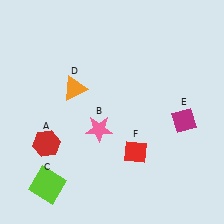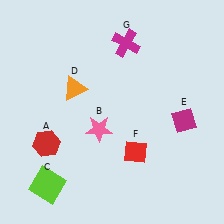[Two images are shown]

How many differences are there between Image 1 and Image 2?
There is 1 difference between the two images.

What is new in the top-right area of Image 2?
A magenta cross (G) was added in the top-right area of Image 2.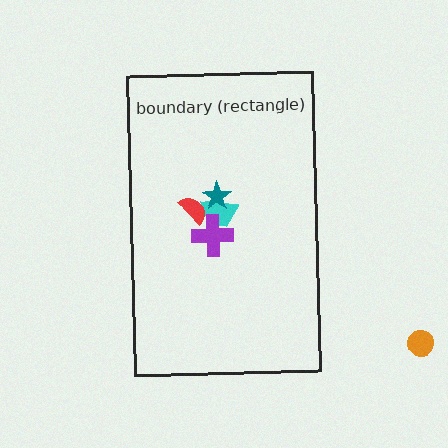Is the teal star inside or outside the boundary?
Inside.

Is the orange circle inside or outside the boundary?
Outside.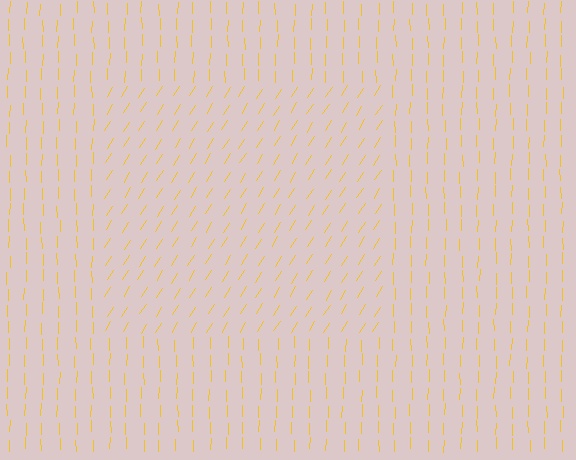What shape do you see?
I see a rectangle.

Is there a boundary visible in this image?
Yes, there is a texture boundary formed by a change in line orientation.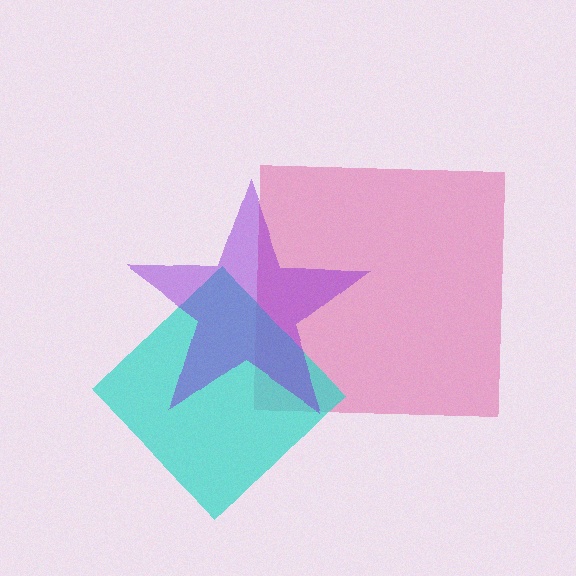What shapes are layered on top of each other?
The layered shapes are: a pink square, a cyan diamond, a purple star.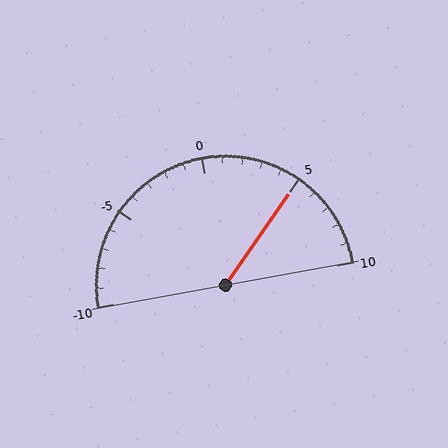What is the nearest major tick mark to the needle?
The nearest major tick mark is 5.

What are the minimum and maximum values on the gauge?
The gauge ranges from -10 to 10.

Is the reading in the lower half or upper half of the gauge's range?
The reading is in the upper half of the range (-10 to 10).